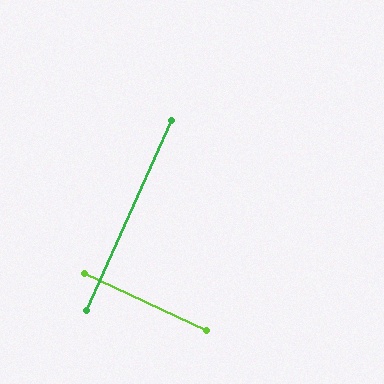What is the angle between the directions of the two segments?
Approximately 89 degrees.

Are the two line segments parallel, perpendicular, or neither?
Perpendicular — they meet at approximately 89°.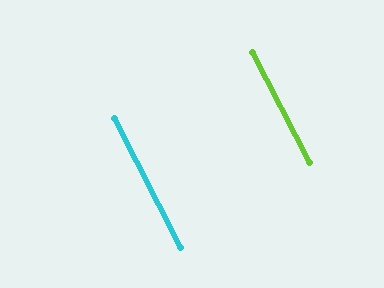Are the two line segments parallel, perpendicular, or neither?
Parallel — their directions differ by only 0.1°.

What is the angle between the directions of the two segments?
Approximately 0 degrees.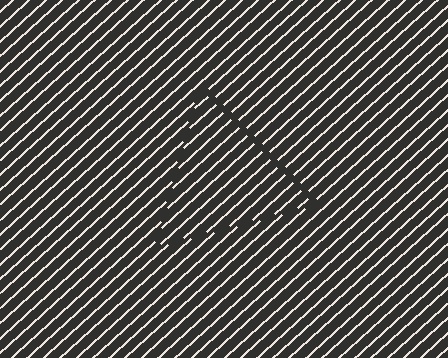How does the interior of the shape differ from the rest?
The interior of the shape contains the same grating, shifted by half a period — the contour is defined by the phase discontinuity where line-ends from the inner and outer gratings abut.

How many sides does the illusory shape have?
3 sides — the line-ends trace a triangle.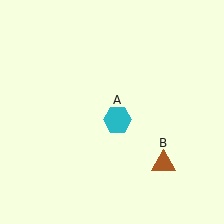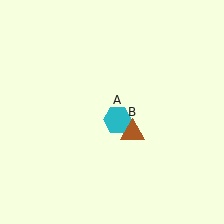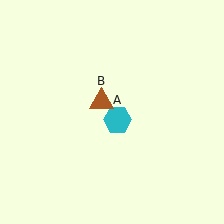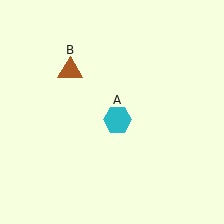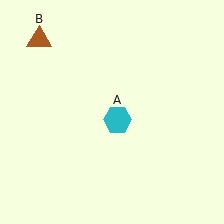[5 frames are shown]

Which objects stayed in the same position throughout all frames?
Cyan hexagon (object A) remained stationary.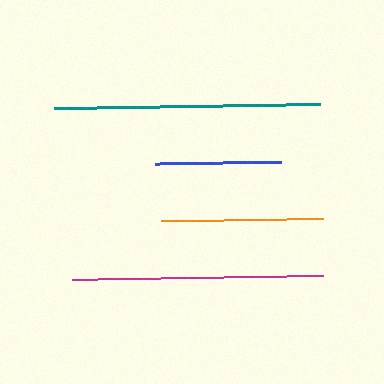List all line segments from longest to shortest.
From longest to shortest: teal, magenta, orange, blue.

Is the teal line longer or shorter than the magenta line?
The teal line is longer than the magenta line.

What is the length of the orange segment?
The orange segment is approximately 162 pixels long.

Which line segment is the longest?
The teal line is the longest at approximately 267 pixels.